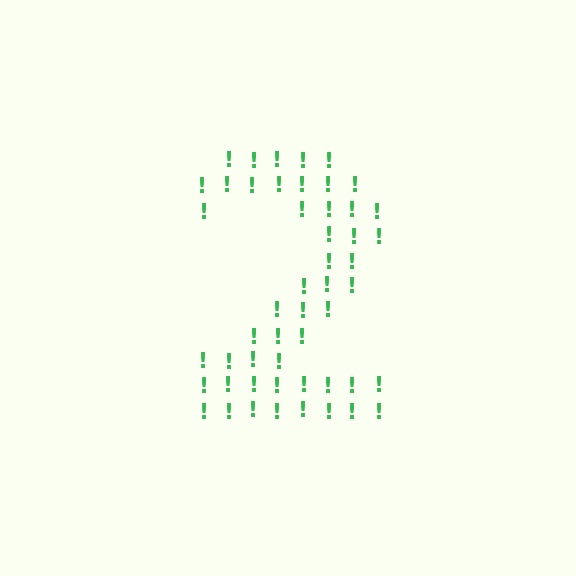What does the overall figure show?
The overall figure shows the digit 2.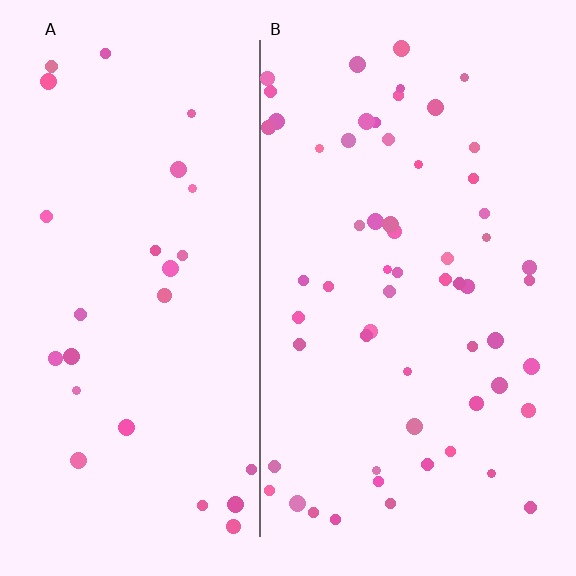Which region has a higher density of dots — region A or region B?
B (the right).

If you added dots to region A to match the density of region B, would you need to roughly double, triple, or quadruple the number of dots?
Approximately double.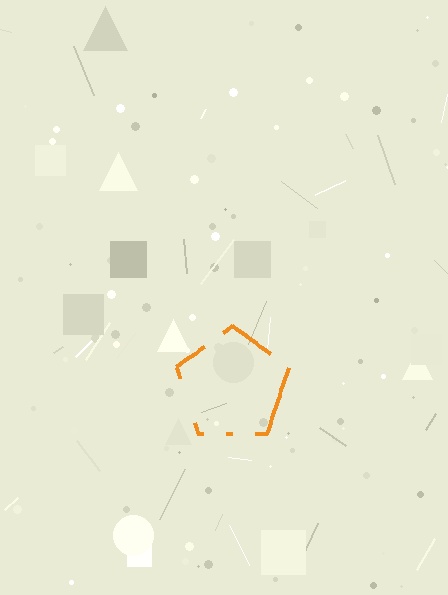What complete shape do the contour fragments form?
The contour fragments form a pentagon.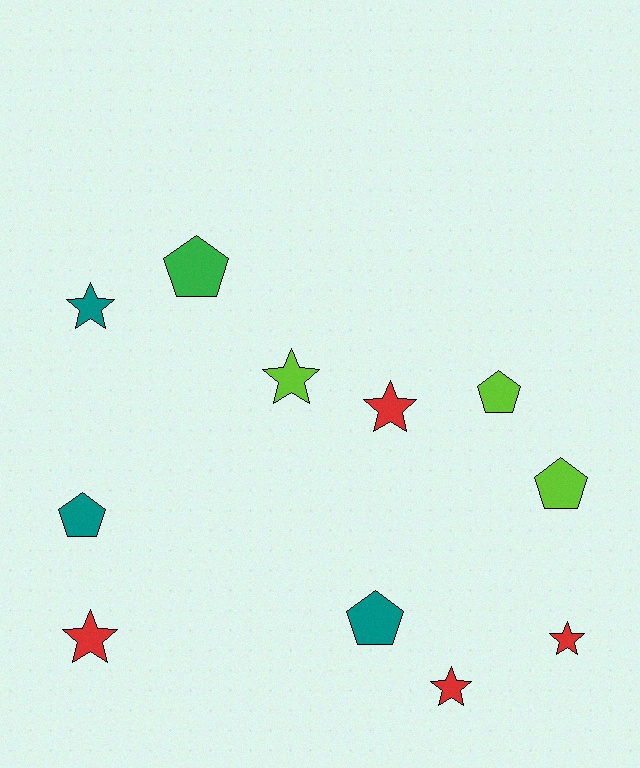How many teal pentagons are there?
There are 2 teal pentagons.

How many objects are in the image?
There are 11 objects.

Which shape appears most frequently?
Star, with 6 objects.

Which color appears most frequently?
Red, with 4 objects.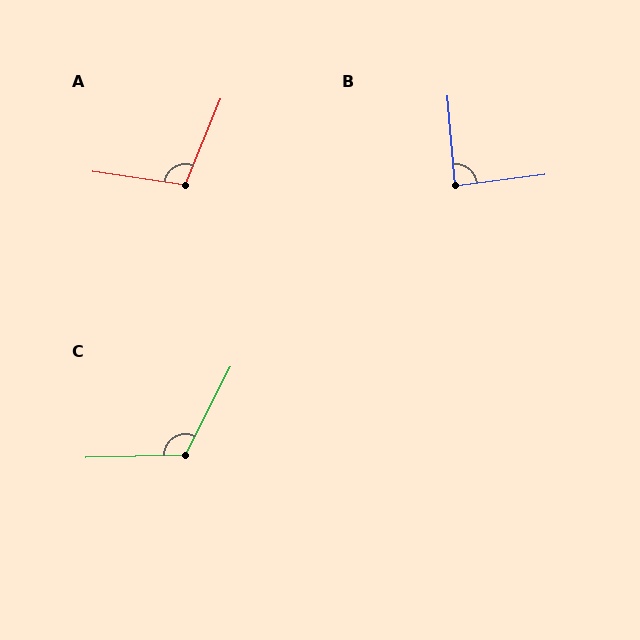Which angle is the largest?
C, at approximately 118 degrees.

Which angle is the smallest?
B, at approximately 87 degrees.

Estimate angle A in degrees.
Approximately 104 degrees.